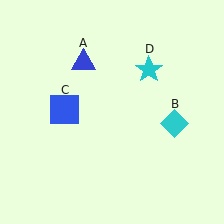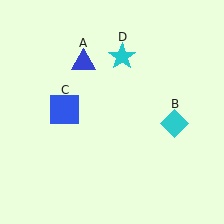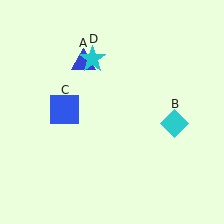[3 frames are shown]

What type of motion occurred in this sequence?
The cyan star (object D) rotated counterclockwise around the center of the scene.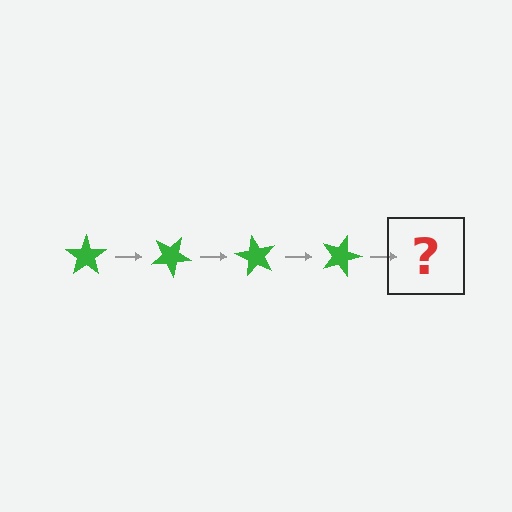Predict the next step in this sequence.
The next step is a green star rotated 120 degrees.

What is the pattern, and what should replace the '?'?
The pattern is that the star rotates 30 degrees each step. The '?' should be a green star rotated 120 degrees.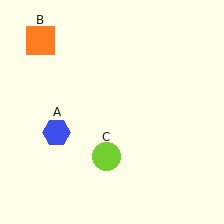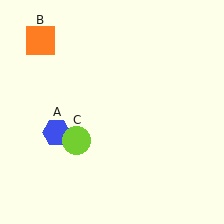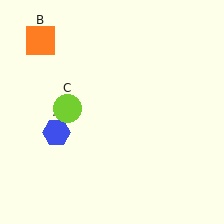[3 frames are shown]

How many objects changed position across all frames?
1 object changed position: lime circle (object C).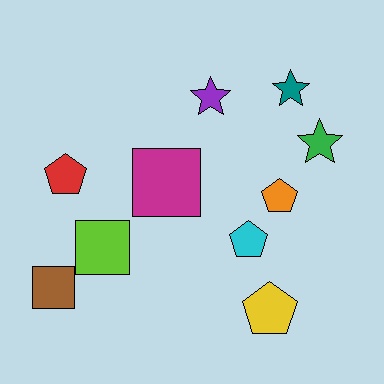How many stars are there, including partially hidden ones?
There are 3 stars.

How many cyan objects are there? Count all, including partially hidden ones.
There is 1 cyan object.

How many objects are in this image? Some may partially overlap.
There are 10 objects.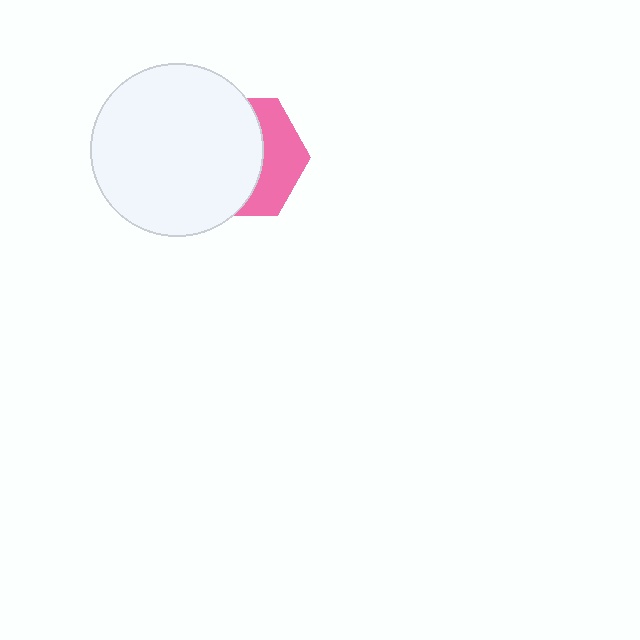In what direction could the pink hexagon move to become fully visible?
The pink hexagon could move right. That would shift it out from behind the white circle entirely.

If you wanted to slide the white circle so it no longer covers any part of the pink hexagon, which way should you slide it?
Slide it left — that is the most direct way to separate the two shapes.